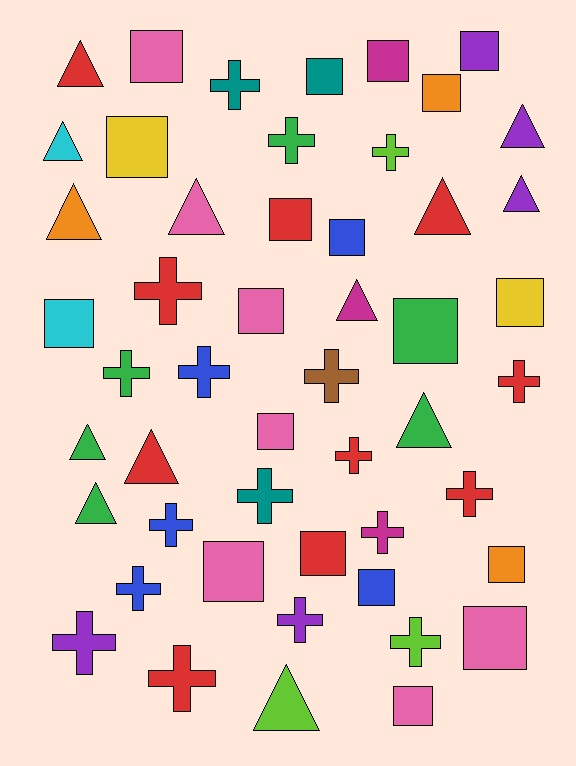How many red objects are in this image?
There are 10 red objects.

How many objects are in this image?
There are 50 objects.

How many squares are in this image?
There are 19 squares.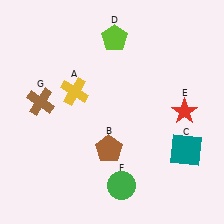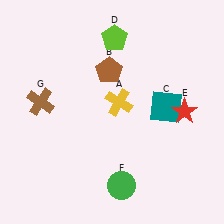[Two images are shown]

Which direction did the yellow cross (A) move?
The yellow cross (A) moved right.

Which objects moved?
The objects that moved are: the yellow cross (A), the brown pentagon (B), the teal square (C).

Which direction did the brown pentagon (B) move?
The brown pentagon (B) moved up.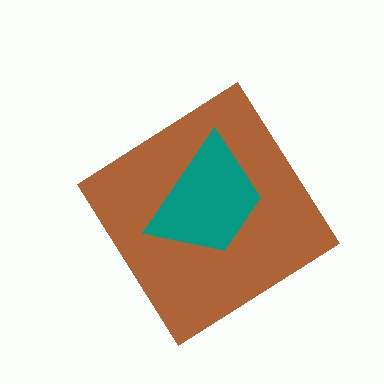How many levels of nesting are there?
2.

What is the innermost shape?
The teal trapezoid.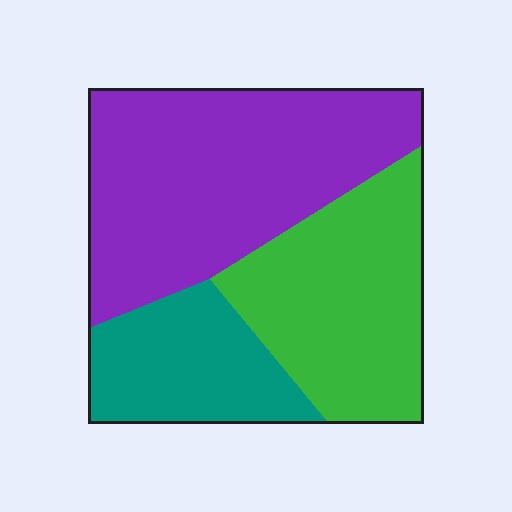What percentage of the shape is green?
Green takes up about one third (1/3) of the shape.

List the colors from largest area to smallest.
From largest to smallest: purple, green, teal.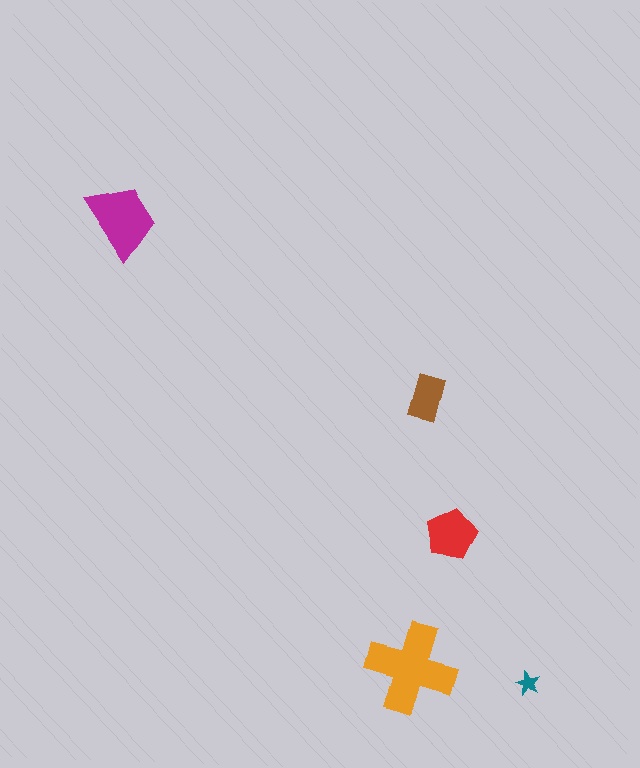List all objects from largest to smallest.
The orange cross, the magenta trapezoid, the red pentagon, the brown rectangle, the teal star.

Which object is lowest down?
The teal star is bottommost.